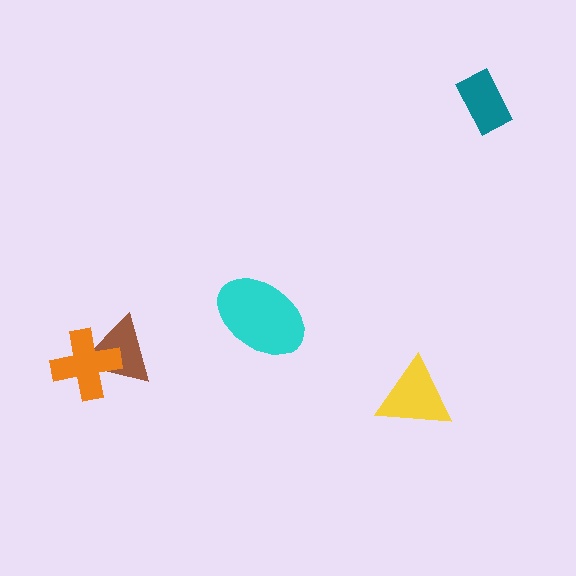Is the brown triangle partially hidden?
Yes, it is partially covered by another shape.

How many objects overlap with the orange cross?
1 object overlaps with the orange cross.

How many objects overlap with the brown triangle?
1 object overlaps with the brown triangle.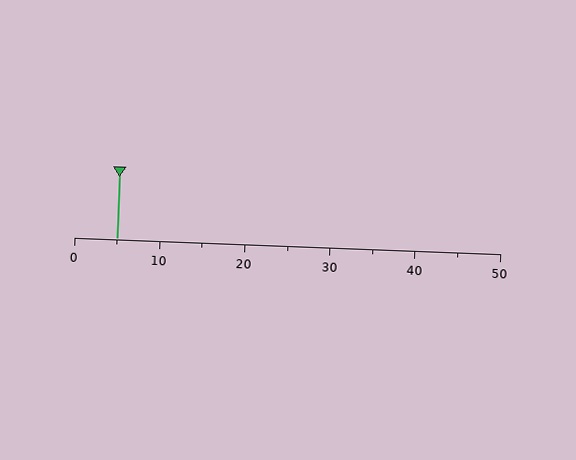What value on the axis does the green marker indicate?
The marker indicates approximately 5.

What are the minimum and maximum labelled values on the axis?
The axis runs from 0 to 50.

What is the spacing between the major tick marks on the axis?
The major ticks are spaced 10 apart.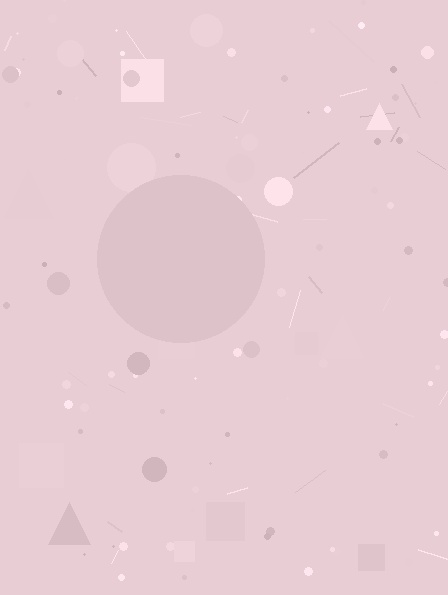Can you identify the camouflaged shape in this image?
The camouflaged shape is a circle.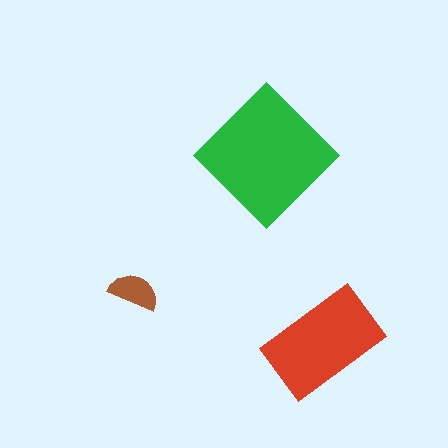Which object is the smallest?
The brown semicircle.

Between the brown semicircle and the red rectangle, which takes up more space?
The red rectangle.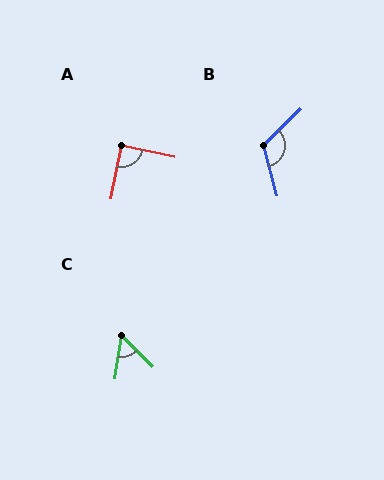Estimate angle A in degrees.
Approximately 89 degrees.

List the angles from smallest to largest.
C (53°), A (89°), B (120°).